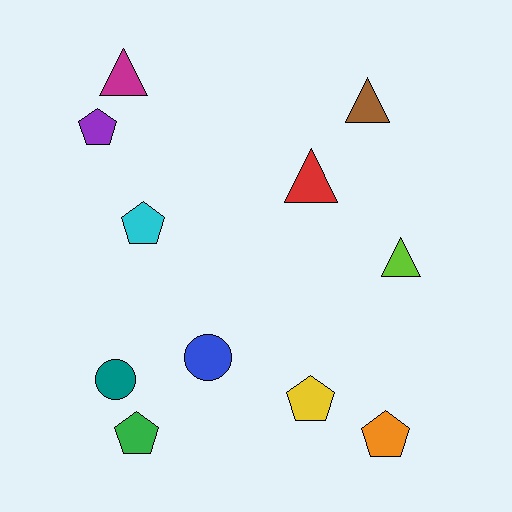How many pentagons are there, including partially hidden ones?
There are 5 pentagons.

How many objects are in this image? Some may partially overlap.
There are 11 objects.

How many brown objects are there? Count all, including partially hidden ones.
There is 1 brown object.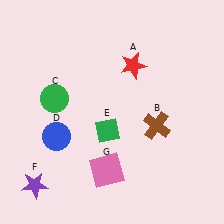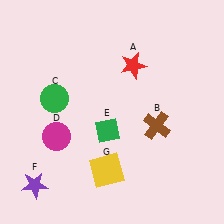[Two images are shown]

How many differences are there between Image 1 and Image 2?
There are 2 differences between the two images.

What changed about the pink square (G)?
In Image 1, G is pink. In Image 2, it changed to yellow.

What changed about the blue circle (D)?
In Image 1, D is blue. In Image 2, it changed to magenta.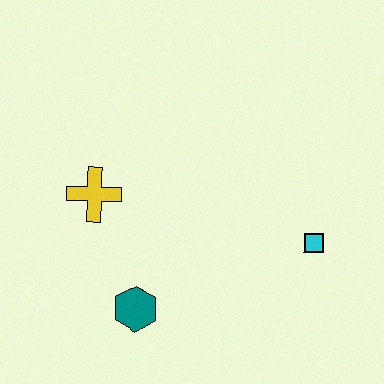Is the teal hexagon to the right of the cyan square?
No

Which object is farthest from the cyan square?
The yellow cross is farthest from the cyan square.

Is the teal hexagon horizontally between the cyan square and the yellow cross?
Yes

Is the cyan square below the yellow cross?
Yes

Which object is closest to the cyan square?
The teal hexagon is closest to the cyan square.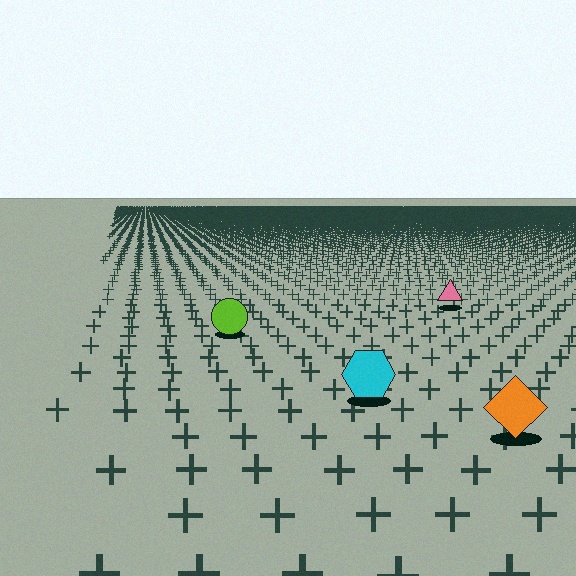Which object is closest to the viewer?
The orange diamond is closest. The texture marks near it are larger and more spread out.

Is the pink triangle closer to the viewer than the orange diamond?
No. The orange diamond is closer — you can tell from the texture gradient: the ground texture is coarser near it.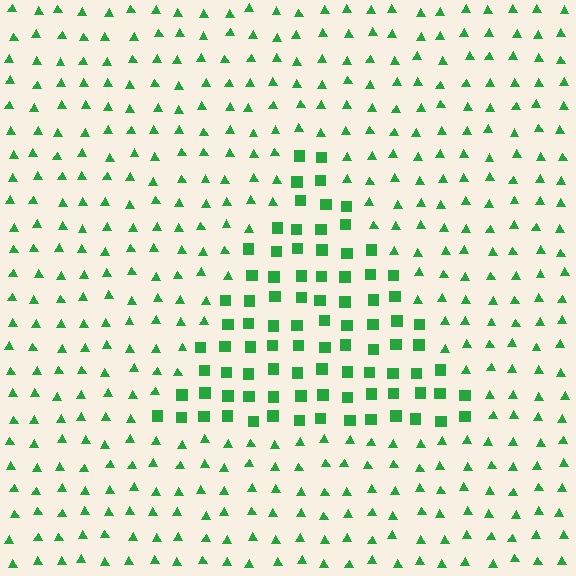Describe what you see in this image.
The image is filled with small green elements arranged in a uniform grid. A triangle-shaped region contains squares, while the surrounding area contains triangles. The boundary is defined purely by the change in element shape.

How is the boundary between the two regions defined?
The boundary is defined by a change in element shape: squares inside vs. triangles outside. All elements share the same color and spacing.